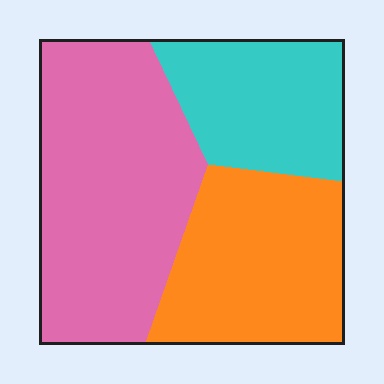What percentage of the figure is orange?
Orange covers around 30% of the figure.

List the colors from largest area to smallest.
From largest to smallest: pink, orange, cyan.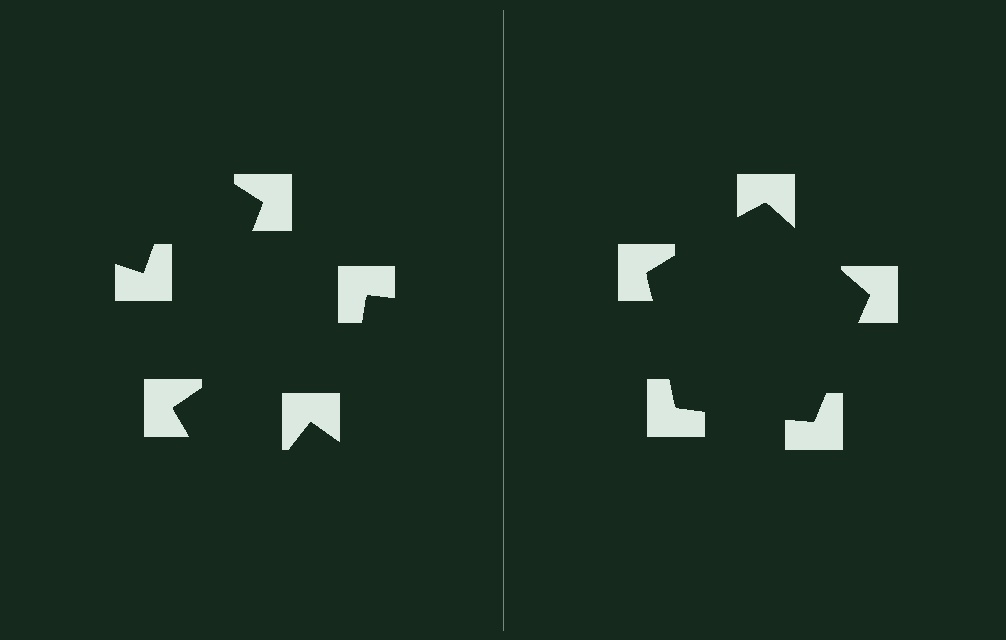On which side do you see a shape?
An illusory pentagon appears on the right side. On the left side the wedge cuts are rotated, so no coherent shape forms.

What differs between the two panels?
The notched squares are positioned identically on both sides; only the wedge orientations differ. On the right they align to a pentagon; on the left they are misaligned.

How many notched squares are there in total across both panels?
10 — 5 on each side.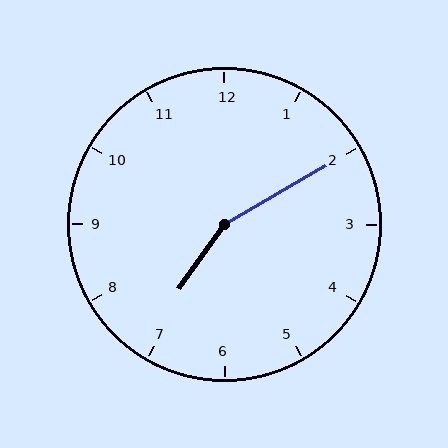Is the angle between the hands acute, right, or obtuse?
It is obtuse.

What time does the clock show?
7:10.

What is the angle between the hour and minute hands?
Approximately 155 degrees.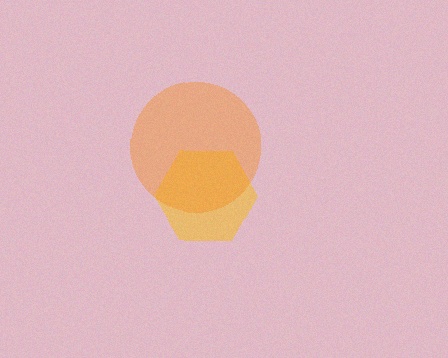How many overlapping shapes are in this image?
There are 2 overlapping shapes in the image.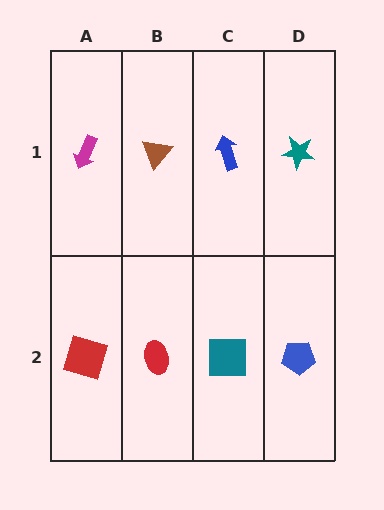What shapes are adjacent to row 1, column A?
A red square (row 2, column A), a brown triangle (row 1, column B).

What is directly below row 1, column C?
A teal square.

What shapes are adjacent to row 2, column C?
A blue arrow (row 1, column C), a red ellipse (row 2, column B), a blue pentagon (row 2, column D).